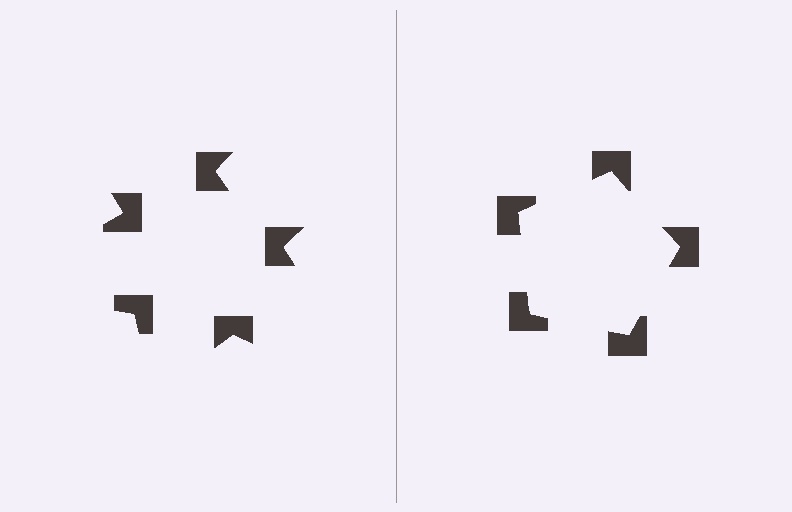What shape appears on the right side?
An illusory pentagon.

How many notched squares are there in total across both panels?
10 — 5 on each side.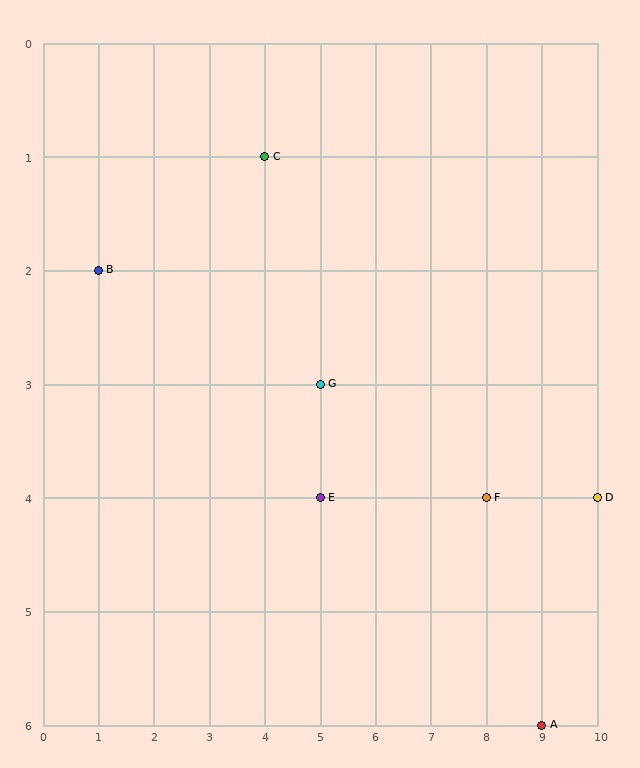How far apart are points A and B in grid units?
Points A and B are 8 columns and 4 rows apart (about 8.9 grid units diagonally).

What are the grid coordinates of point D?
Point D is at grid coordinates (10, 4).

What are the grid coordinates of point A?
Point A is at grid coordinates (9, 6).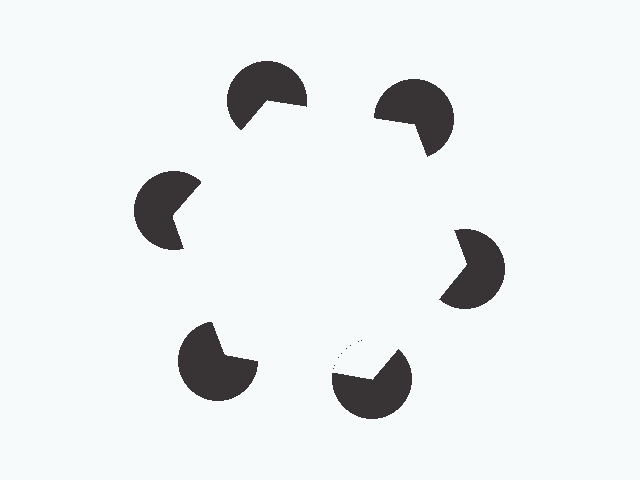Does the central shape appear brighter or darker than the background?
It typically appears slightly brighter than the background, even though no actual brightness change is drawn.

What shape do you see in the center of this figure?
An illusory hexagon — its edges are inferred from the aligned wedge cuts in the pac-man discs, not physically drawn.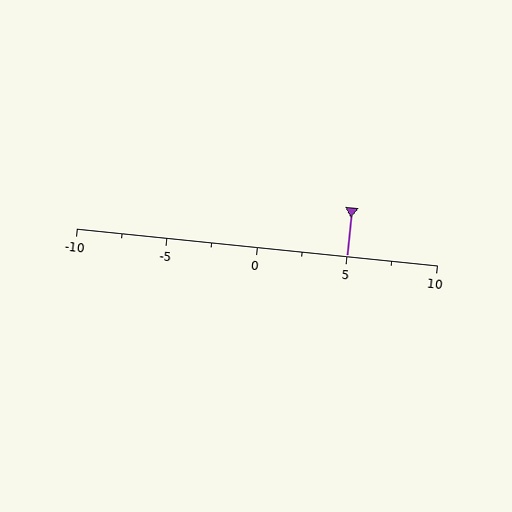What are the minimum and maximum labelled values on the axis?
The axis runs from -10 to 10.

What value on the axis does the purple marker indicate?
The marker indicates approximately 5.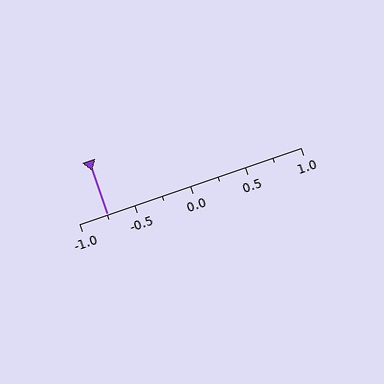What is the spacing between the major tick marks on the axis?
The major ticks are spaced 0.5 apart.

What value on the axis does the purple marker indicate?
The marker indicates approximately -0.75.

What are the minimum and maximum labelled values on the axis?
The axis runs from -1.0 to 1.0.